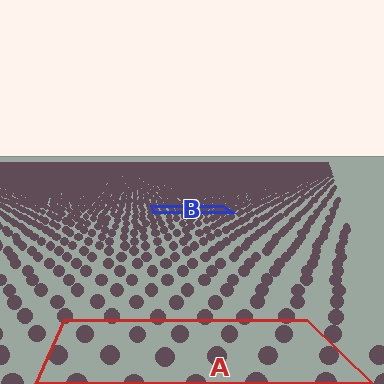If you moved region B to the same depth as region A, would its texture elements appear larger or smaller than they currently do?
They would appear larger. At a closer depth, the same texture elements are projected at a bigger on-screen size.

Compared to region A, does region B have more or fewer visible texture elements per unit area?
Region B has more texture elements per unit area — they are packed more densely because it is farther away.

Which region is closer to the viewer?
Region A is closer. The texture elements there are larger and more spread out.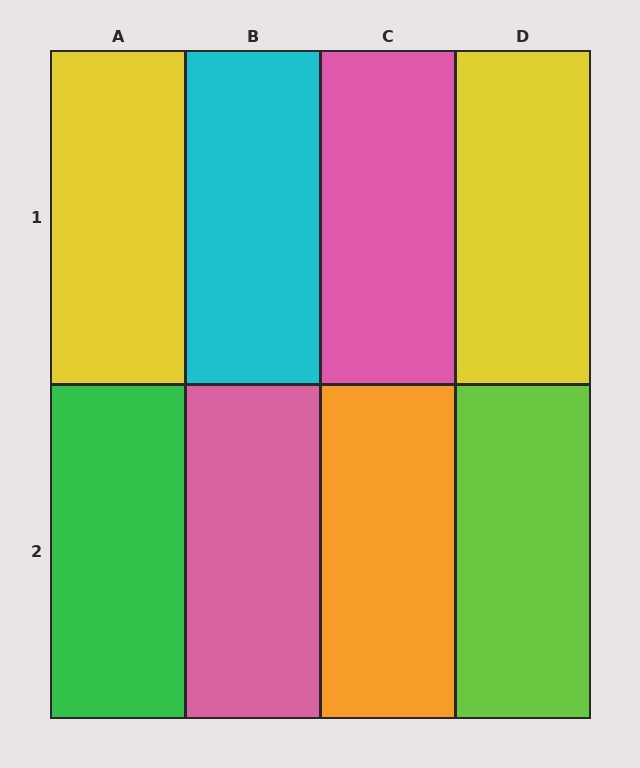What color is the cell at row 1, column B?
Cyan.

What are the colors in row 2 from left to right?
Green, pink, orange, lime.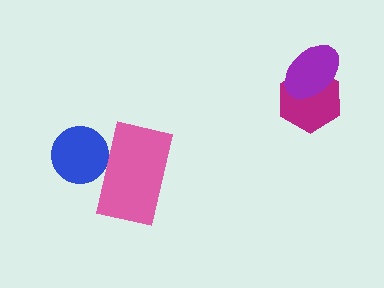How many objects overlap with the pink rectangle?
1 object overlaps with the pink rectangle.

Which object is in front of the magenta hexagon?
The purple ellipse is in front of the magenta hexagon.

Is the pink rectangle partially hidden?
No, no other shape covers it.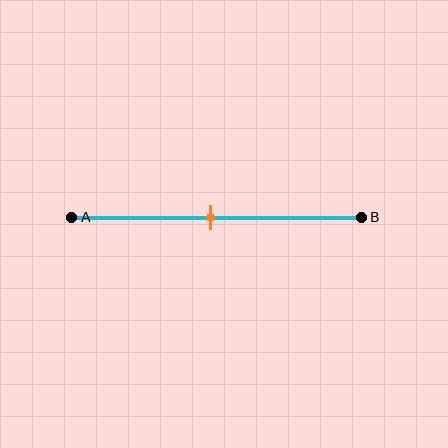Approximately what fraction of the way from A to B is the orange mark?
The orange mark is approximately 50% of the way from A to B.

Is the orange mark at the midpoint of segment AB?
Yes, the mark is approximately at the midpoint.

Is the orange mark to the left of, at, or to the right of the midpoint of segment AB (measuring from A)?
The orange mark is approximately at the midpoint of segment AB.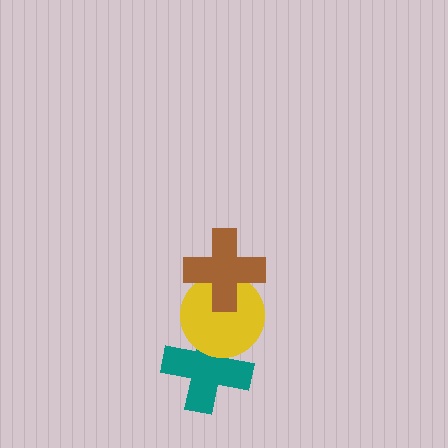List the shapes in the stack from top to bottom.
From top to bottom: the brown cross, the yellow circle, the teal cross.